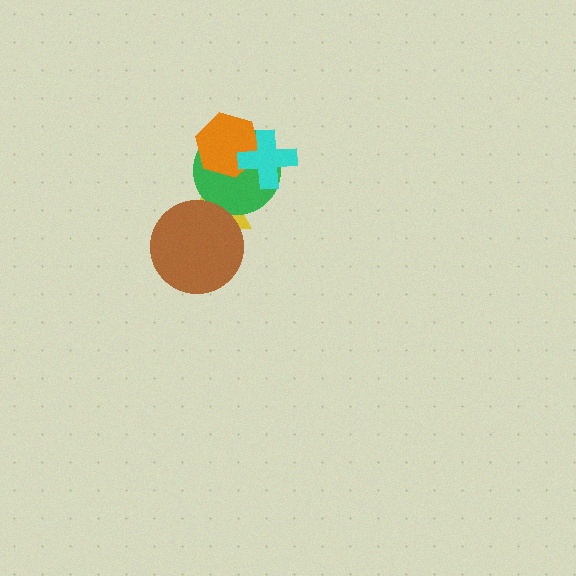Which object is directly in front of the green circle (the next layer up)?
The orange hexagon is directly in front of the green circle.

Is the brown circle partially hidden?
No, no other shape covers it.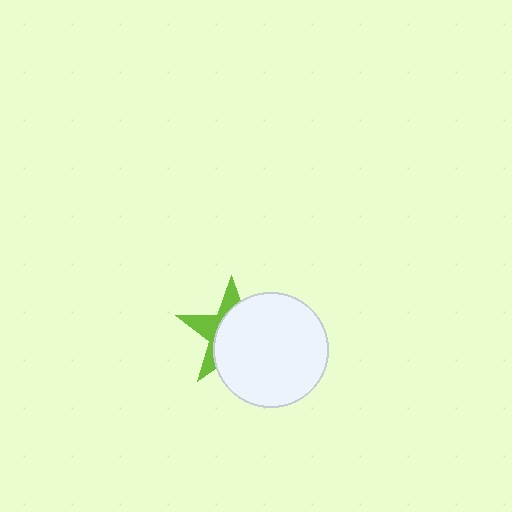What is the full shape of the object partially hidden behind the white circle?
The partially hidden object is a lime star.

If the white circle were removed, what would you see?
You would see the complete lime star.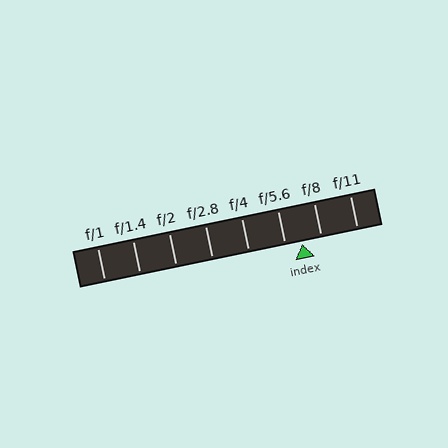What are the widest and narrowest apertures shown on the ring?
The widest aperture shown is f/1 and the narrowest is f/11.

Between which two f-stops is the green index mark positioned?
The index mark is between f/5.6 and f/8.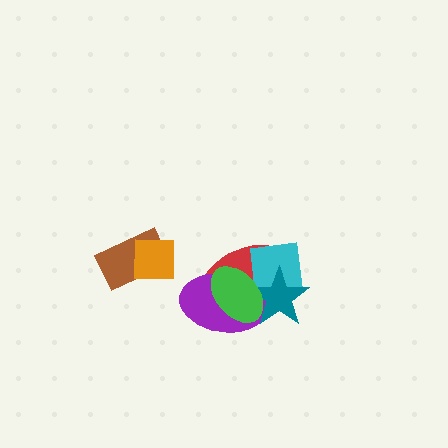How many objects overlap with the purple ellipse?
4 objects overlap with the purple ellipse.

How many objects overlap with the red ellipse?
4 objects overlap with the red ellipse.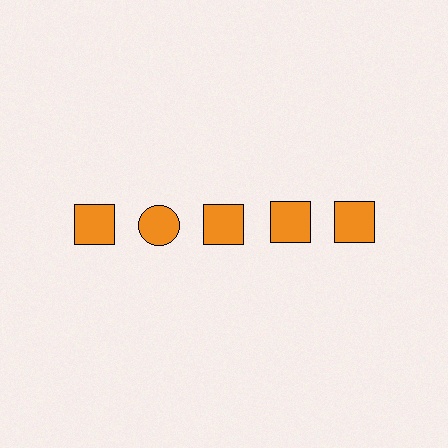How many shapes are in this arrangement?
There are 5 shapes arranged in a grid pattern.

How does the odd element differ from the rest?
It has a different shape: circle instead of square.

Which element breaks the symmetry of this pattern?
The orange circle in the top row, second from left column breaks the symmetry. All other shapes are orange squares.